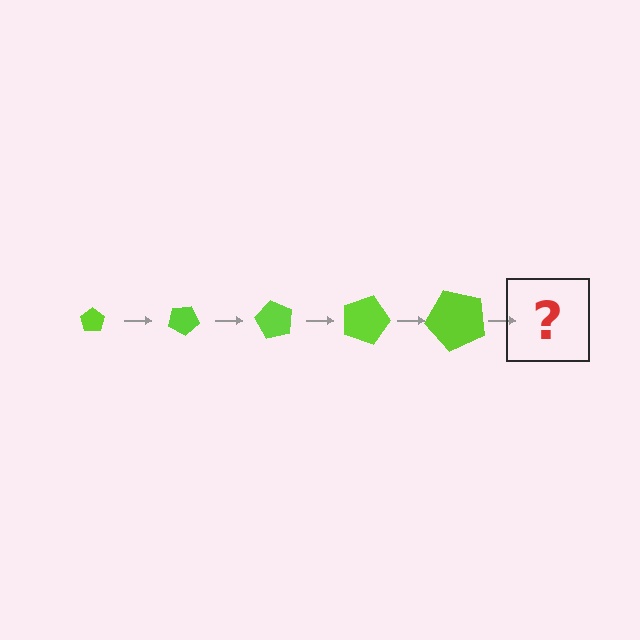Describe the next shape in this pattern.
It should be a pentagon, larger than the previous one and rotated 150 degrees from the start.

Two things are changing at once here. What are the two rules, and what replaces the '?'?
The two rules are that the pentagon grows larger each step and it rotates 30 degrees each step. The '?' should be a pentagon, larger than the previous one and rotated 150 degrees from the start.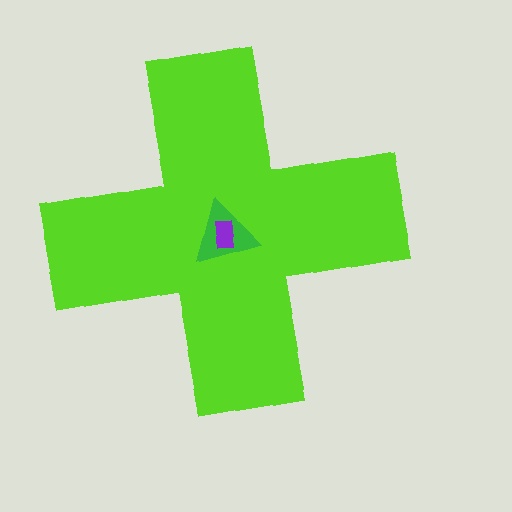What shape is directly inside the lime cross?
The green triangle.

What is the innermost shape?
The purple rectangle.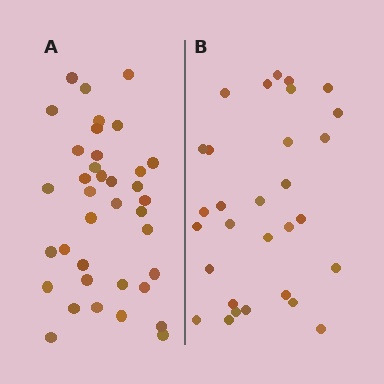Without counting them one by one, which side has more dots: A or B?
Region A (the left region) has more dots.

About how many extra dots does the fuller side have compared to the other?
Region A has roughly 8 or so more dots than region B.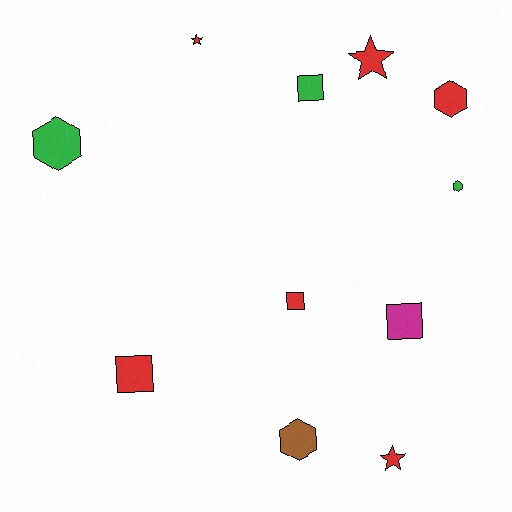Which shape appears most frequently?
Square, with 4 objects.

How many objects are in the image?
There are 11 objects.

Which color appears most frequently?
Red, with 6 objects.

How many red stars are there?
There are 3 red stars.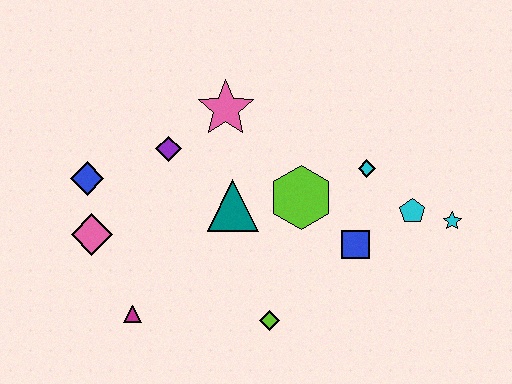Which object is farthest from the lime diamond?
The blue diamond is farthest from the lime diamond.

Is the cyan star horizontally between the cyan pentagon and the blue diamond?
No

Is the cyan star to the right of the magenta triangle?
Yes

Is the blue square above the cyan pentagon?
No